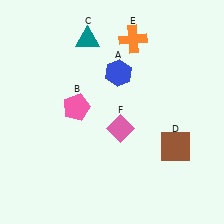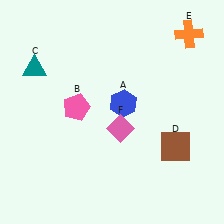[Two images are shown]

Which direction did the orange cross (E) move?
The orange cross (E) moved right.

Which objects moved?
The objects that moved are: the blue hexagon (A), the teal triangle (C), the orange cross (E).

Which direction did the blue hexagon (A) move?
The blue hexagon (A) moved down.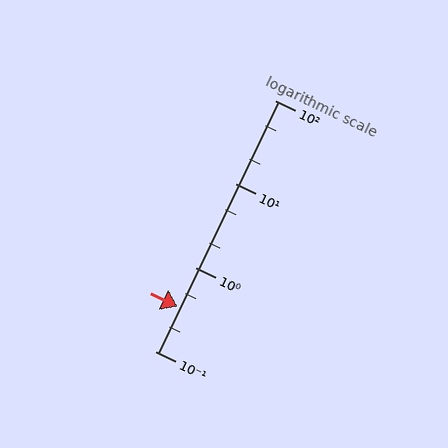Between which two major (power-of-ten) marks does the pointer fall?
The pointer is between 0.1 and 1.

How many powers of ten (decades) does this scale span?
The scale spans 3 decades, from 0.1 to 100.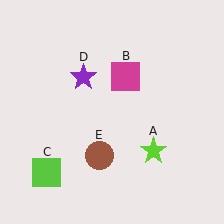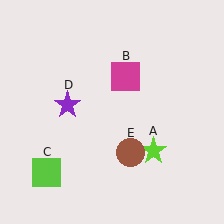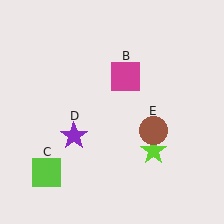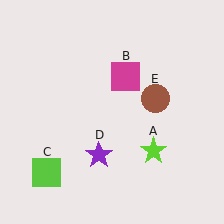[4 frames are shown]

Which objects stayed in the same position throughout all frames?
Lime star (object A) and magenta square (object B) and lime square (object C) remained stationary.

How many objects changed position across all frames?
2 objects changed position: purple star (object D), brown circle (object E).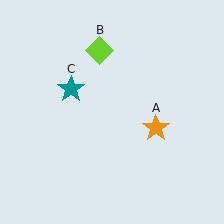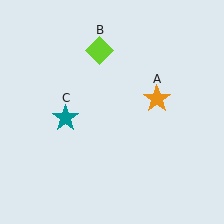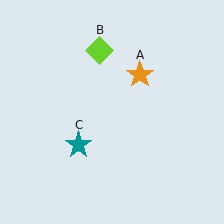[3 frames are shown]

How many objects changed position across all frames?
2 objects changed position: orange star (object A), teal star (object C).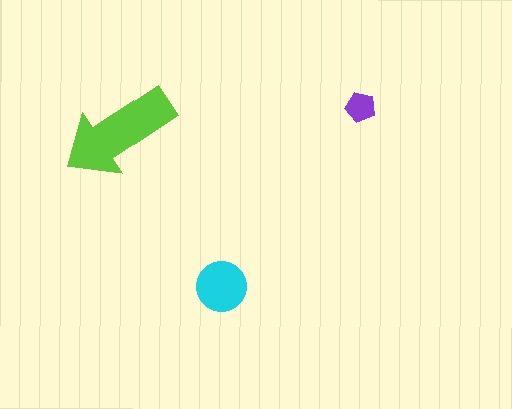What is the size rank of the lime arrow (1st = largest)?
1st.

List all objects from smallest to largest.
The purple pentagon, the cyan circle, the lime arrow.